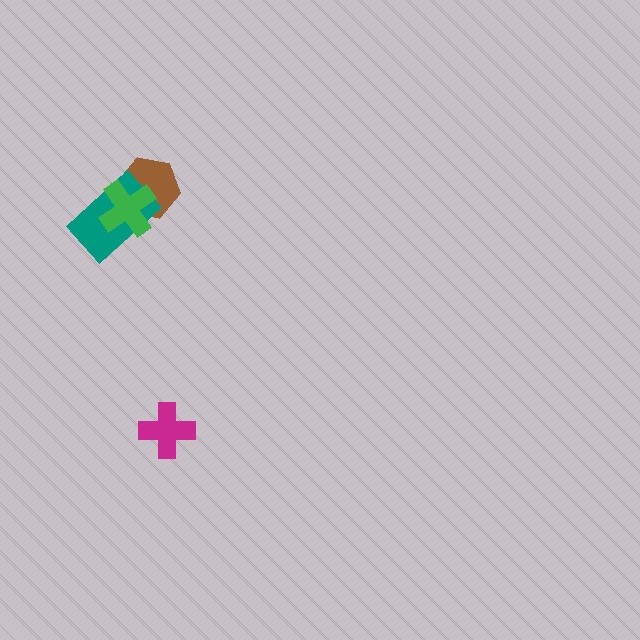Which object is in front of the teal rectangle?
The green cross is in front of the teal rectangle.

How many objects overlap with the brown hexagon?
2 objects overlap with the brown hexagon.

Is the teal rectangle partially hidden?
Yes, it is partially covered by another shape.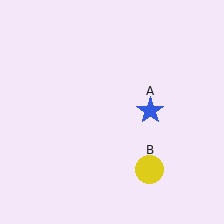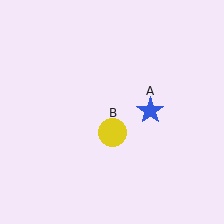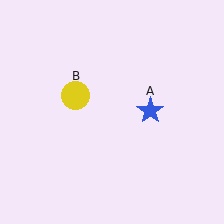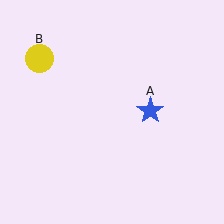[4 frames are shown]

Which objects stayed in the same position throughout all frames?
Blue star (object A) remained stationary.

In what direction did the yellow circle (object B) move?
The yellow circle (object B) moved up and to the left.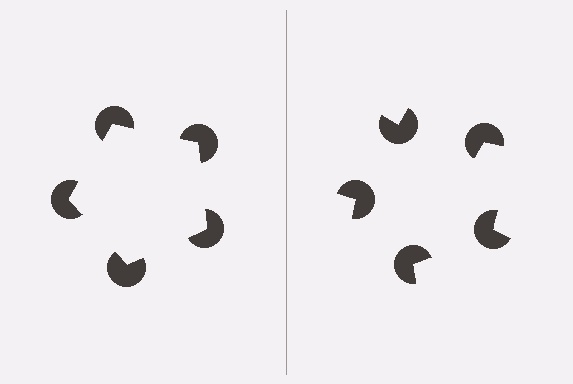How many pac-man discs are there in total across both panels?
10 — 5 on each side.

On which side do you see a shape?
An illusory pentagon appears on the left side. On the right side the wedge cuts are rotated, so no coherent shape forms.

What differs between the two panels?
The pac-man discs are positioned identically on both sides; only the wedge orientations differ. On the left they align to a pentagon; on the right they are misaligned.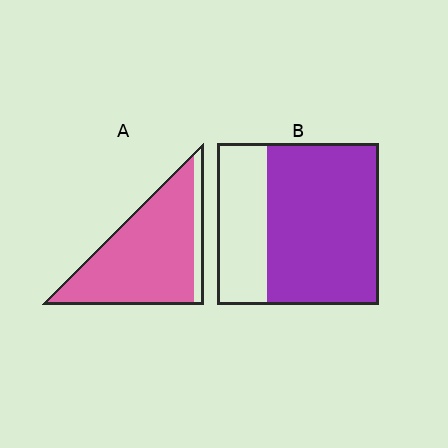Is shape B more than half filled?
Yes.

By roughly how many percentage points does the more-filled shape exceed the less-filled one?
By roughly 20 percentage points (A over B).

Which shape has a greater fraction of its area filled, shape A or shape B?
Shape A.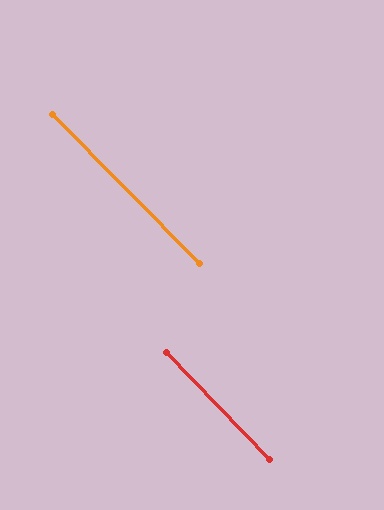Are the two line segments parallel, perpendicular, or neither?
Parallel — their directions differ by only 0.5°.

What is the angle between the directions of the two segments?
Approximately 1 degree.